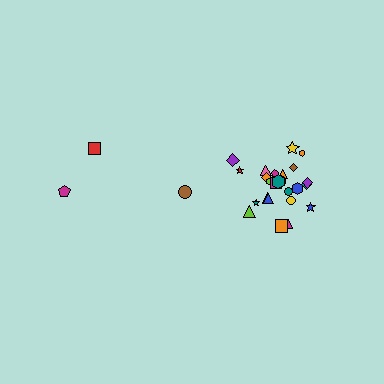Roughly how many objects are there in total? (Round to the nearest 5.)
Roughly 30 objects in total.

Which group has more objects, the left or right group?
The right group.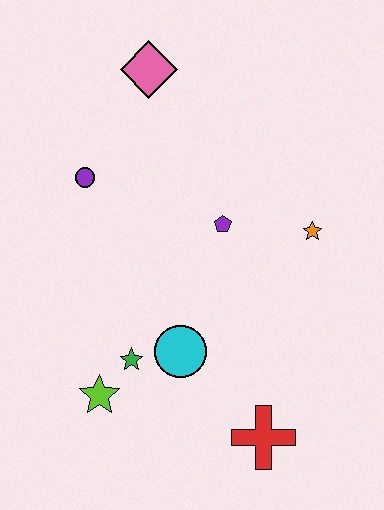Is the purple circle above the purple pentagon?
Yes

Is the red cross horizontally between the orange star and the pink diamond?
Yes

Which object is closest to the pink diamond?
The purple circle is closest to the pink diamond.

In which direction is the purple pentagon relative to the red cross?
The purple pentagon is above the red cross.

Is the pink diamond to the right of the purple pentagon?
No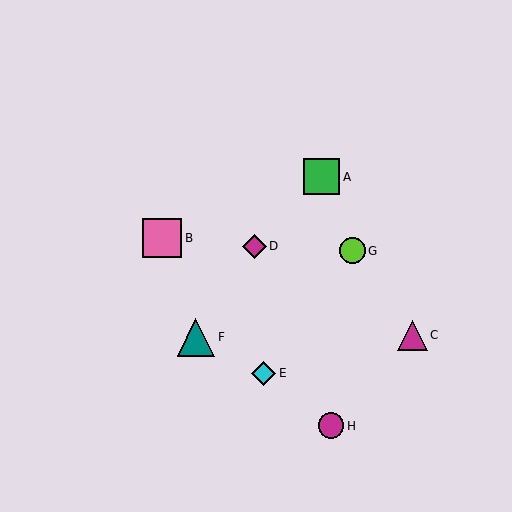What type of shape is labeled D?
Shape D is a magenta diamond.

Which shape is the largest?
The pink square (labeled B) is the largest.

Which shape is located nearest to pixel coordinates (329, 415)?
The magenta circle (labeled H) at (331, 426) is nearest to that location.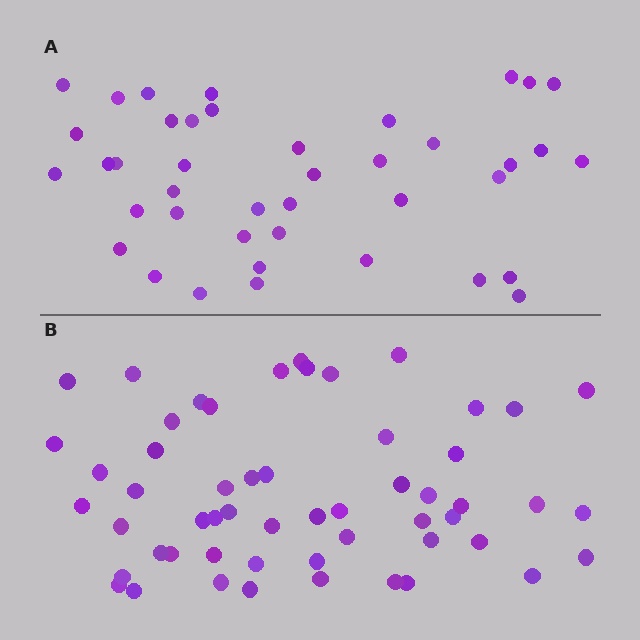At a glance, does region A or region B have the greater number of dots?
Region B (the bottom region) has more dots.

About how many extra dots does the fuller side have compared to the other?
Region B has approximately 15 more dots than region A.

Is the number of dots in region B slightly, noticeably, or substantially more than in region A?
Region B has noticeably more, but not dramatically so. The ratio is roughly 1.3 to 1.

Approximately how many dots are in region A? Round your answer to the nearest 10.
About 40 dots. (The exact count is 41, which rounds to 40.)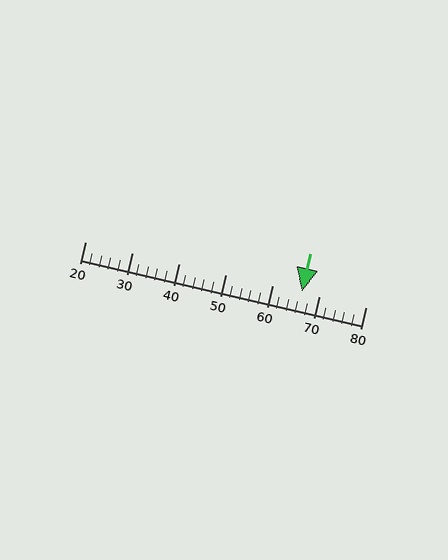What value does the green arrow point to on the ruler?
The green arrow points to approximately 66.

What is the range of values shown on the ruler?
The ruler shows values from 20 to 80.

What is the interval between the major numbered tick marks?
The major tick marks are spaced 10 units apart.